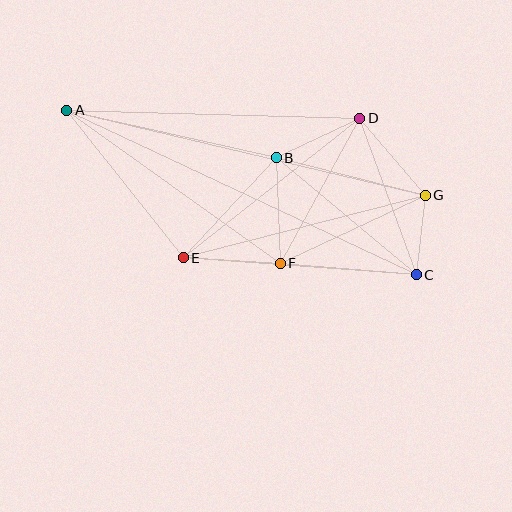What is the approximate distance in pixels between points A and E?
The distance between A and E is approximately 188 pixels.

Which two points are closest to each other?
Points C and G are closest to each other.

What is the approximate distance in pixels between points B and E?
The distance between B and E is approximately 137 pixels.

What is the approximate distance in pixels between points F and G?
The distance between F and G is approximately 160 pixels.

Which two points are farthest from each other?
Points A and C are farthest from each other.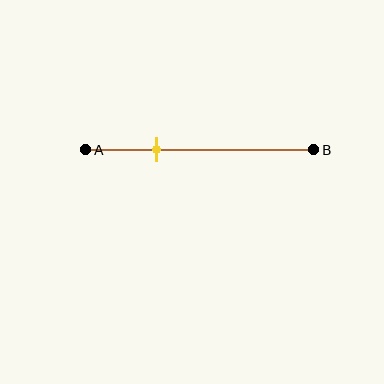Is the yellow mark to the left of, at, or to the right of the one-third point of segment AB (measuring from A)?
The yellow mark is approximately at the one-third point of segment AB.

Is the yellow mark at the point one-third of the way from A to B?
Yes, the mark is approximately at the one-third point.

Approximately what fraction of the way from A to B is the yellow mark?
The yellow mark is approximately 30% of the way from A to B.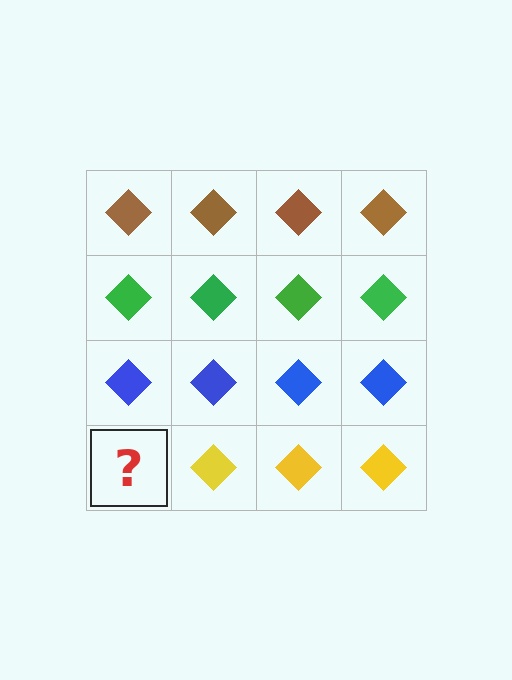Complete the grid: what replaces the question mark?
The question mark should be replaced with a yellow diamond.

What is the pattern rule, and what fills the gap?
The rule is that each row has a consistent color. The gap should be filled with a yellow diamond.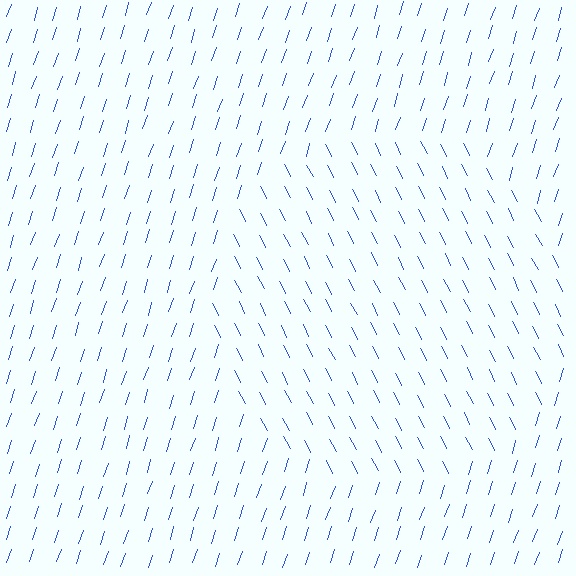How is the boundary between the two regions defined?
The boundary is defined purely by a change in line orientation (approximately 45 degrees difference). All lines are the same color and thickness.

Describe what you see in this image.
The image is filled with small blue line segments. A circle region in the image has lines oriented differently from the surrounding lines, creating a visible texture boundary.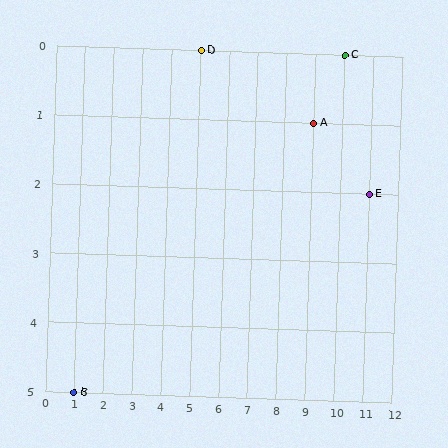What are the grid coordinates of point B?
Point B is at grid coordinates (1, 5).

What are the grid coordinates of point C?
Point C is at grid coordinates (10, 0).